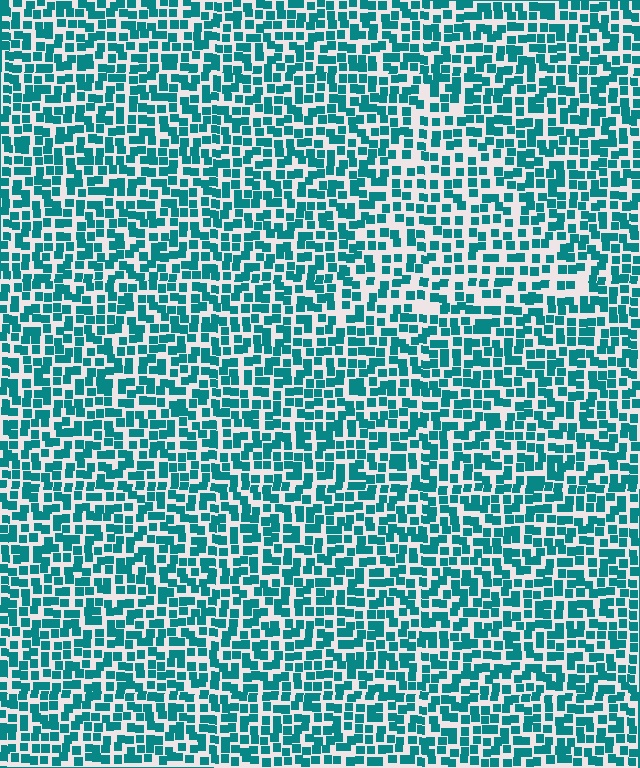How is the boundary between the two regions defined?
The boundary is defined by a change in element density (approximately 1.4x ratio). All elements are the same color, size, and shape.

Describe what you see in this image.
The image contains small teal elements arranged at two different densities. A triangle-shaped region is visible where the elements are less densely packed than the surrounding area.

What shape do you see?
I see a triangle.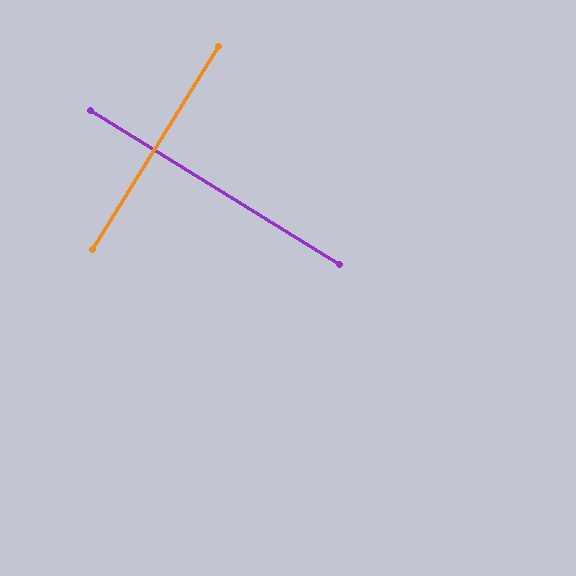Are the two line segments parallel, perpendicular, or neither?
Perpendicular — they meet at approximately 90°.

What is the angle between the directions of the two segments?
Approximately 90 degrees.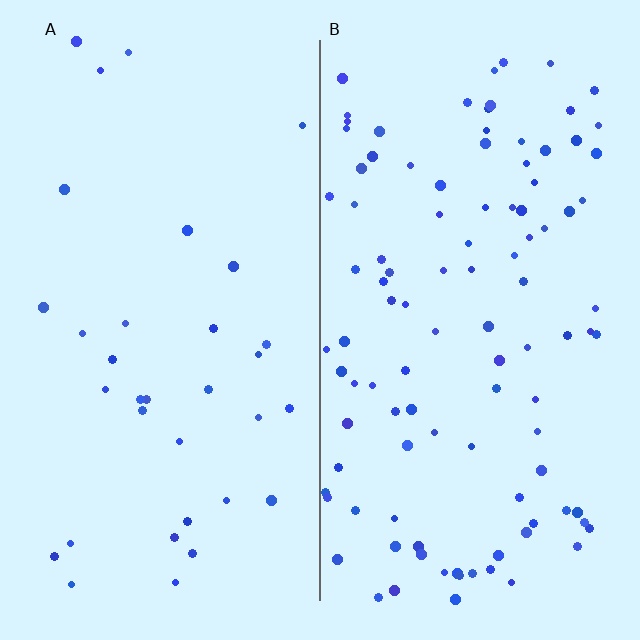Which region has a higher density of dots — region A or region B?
B (the right).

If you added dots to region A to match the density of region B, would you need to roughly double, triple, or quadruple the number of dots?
Approximately triple.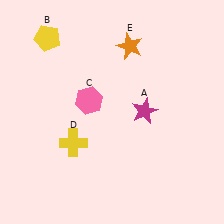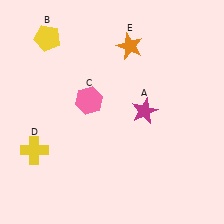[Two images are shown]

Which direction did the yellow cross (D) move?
The yellow cross (D) moved left.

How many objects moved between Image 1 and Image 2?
1 object moved between the two images.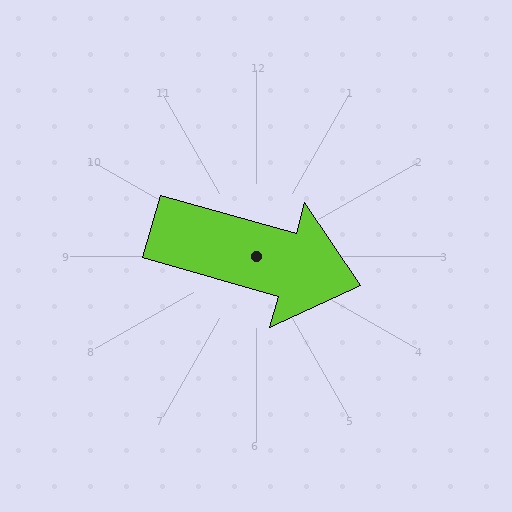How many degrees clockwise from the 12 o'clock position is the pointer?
Approximately 106 degrees.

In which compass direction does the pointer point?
East.